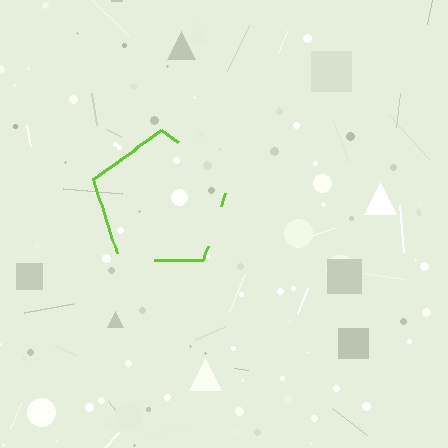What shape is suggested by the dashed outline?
The dashed outline suggests a pentagon.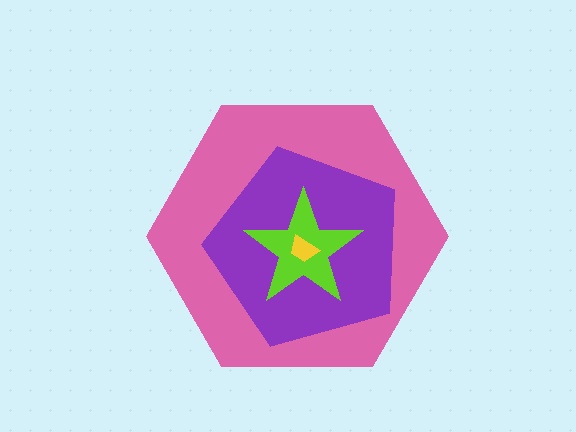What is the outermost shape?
The pink hexagon.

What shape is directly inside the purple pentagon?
The lime star.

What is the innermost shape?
The yellow trapezoid.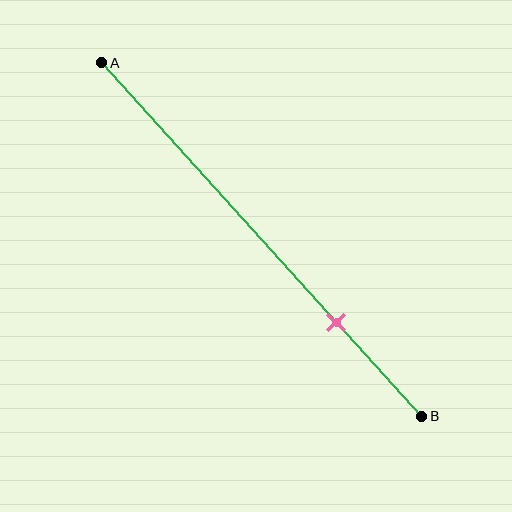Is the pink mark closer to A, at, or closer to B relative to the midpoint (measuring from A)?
The pink mark is closer to point B than the midpoint of segment AB.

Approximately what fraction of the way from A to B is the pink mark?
The pink mark is approximately 75% of the way from A to B.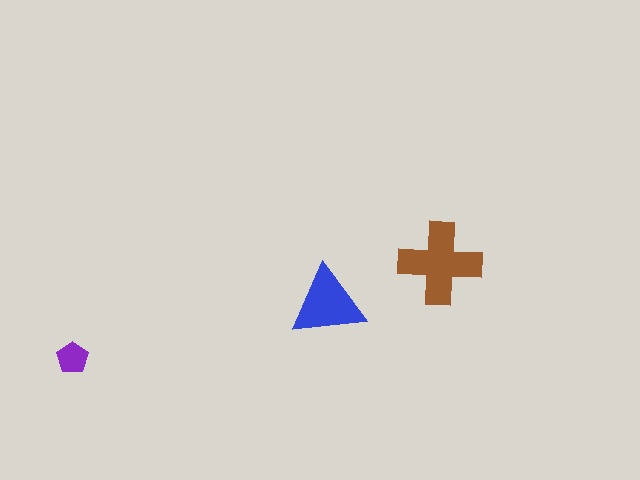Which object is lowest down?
The purple pentagon is bottommost.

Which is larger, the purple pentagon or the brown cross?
The brown cross.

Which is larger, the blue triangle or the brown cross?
The brown cross.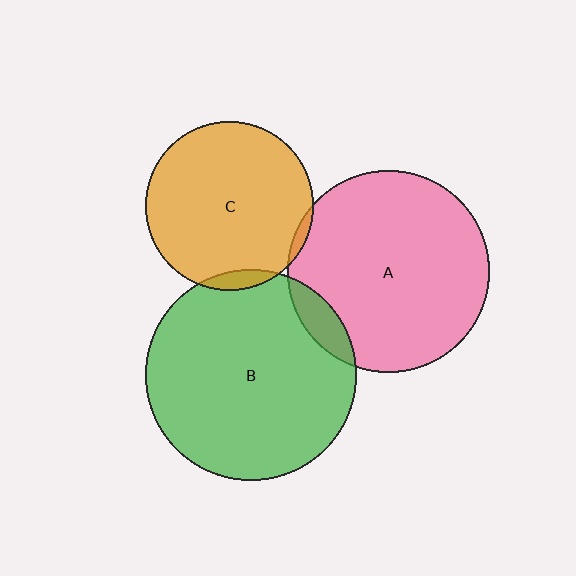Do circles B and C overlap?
Yes.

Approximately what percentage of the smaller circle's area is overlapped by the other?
Approximately 5%.